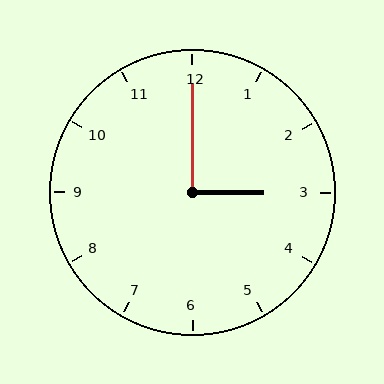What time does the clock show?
3:00.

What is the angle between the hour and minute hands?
Approximately 90 degrees.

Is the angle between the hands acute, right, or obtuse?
It is right.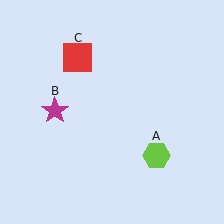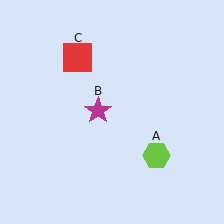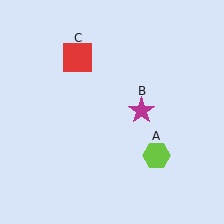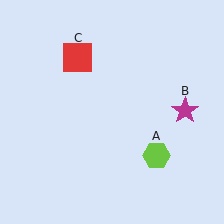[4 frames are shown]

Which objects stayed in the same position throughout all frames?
Lime hexagon (object A) and red square (object C) remained stationary.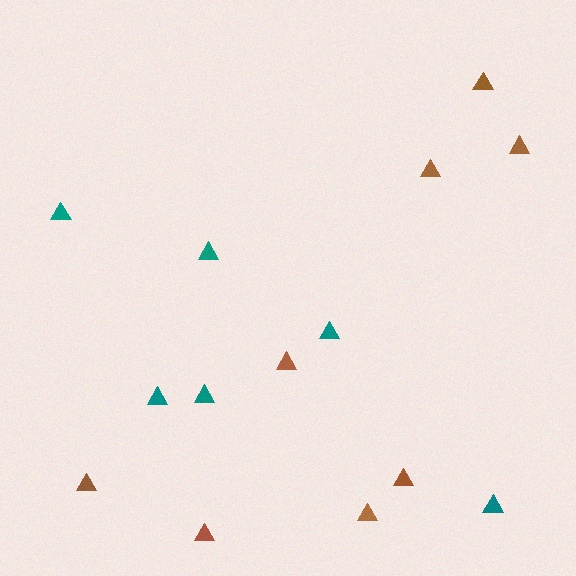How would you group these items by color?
There are 2 groups: one group of teal triangles (6) and one group of brown triangles (8).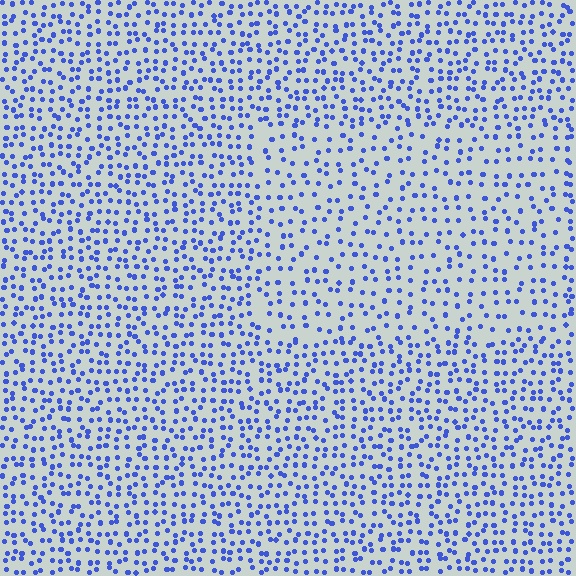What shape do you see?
I see a rectangle.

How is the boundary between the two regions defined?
The boundary is defined by a change in element density (approximately 1.6x ratio). All elements are the same color, size, and shape.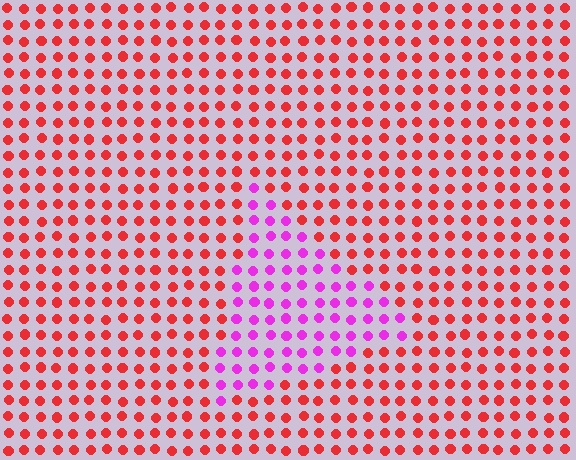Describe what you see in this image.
The image is filled with small red elements in a uniform arrangement. A triangle-shaped region is visible where the elements are tinted to a slightly different hue, forming a subtle color boundary.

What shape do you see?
I see a triangle.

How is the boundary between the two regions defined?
The boundary is defined purely by a slight shift in hue (about 56 degrees). Spacing, size, and orientation are identical on both sides.